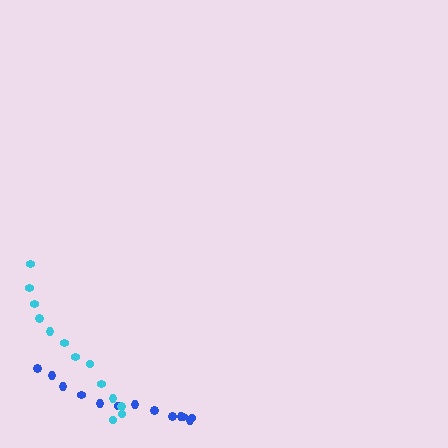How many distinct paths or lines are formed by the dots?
There are 2 distinct paths.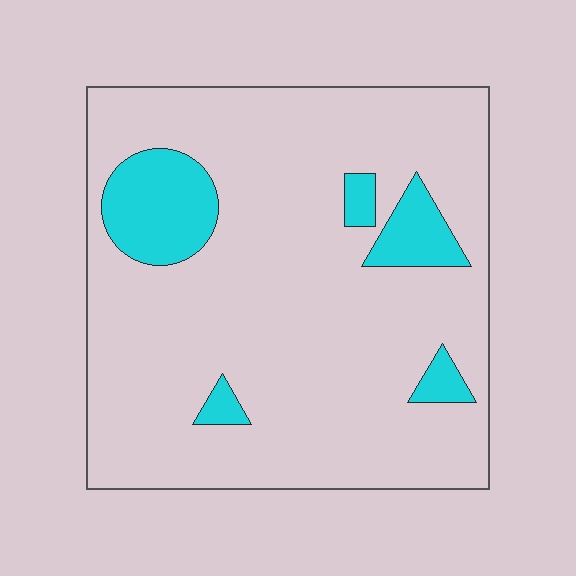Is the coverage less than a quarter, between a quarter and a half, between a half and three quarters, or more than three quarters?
Less than a quarter.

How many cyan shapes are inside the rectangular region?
5.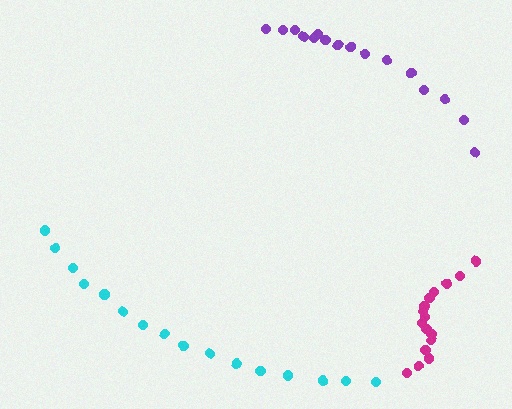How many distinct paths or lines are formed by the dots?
There are 3 distinct paths.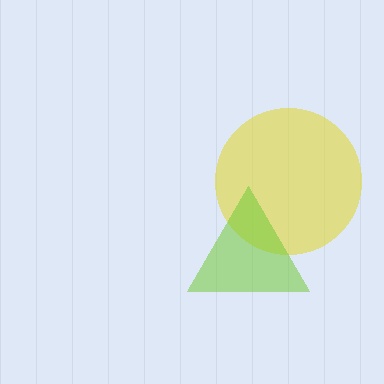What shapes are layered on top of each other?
The layered shapes are: a yellow circle, a lime triangle.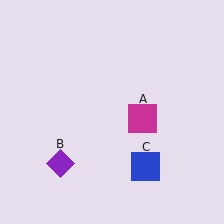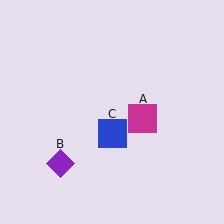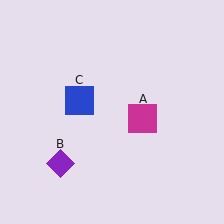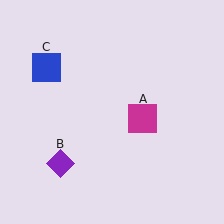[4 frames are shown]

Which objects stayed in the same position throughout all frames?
Magenta square (object A) and purple diamond (object B) remained stationary.